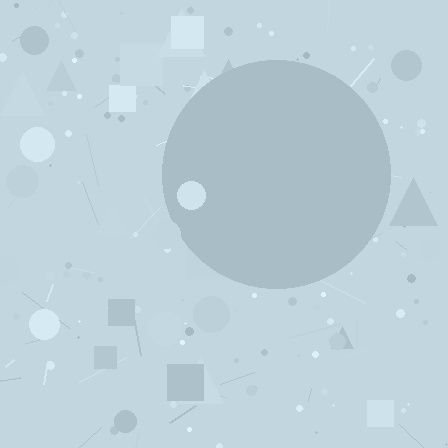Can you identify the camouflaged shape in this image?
The camouflaged shape is a circle.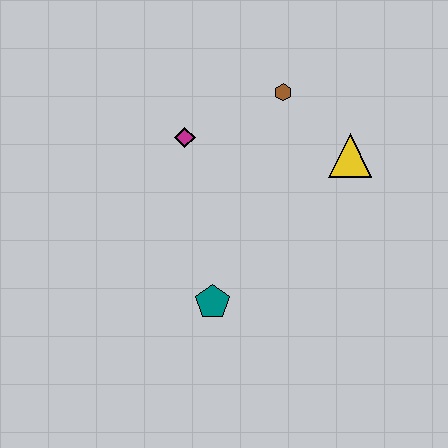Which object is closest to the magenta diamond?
The brown hexagon is closest to the magenta diamond.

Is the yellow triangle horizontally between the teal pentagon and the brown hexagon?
No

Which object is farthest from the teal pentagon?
The brown hexagon is farthest from the teal pentagon.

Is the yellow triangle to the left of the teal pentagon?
No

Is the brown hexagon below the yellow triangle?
No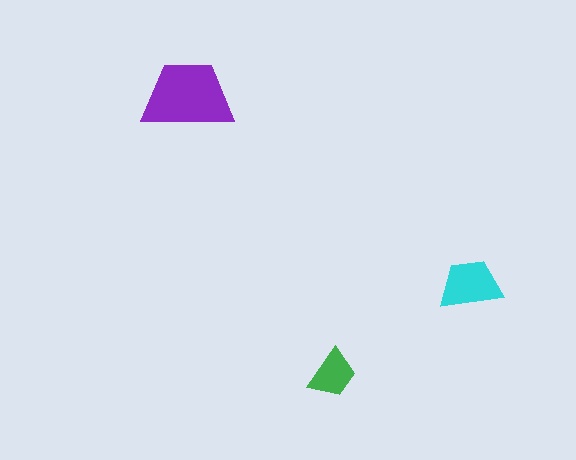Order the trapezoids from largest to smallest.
the purple one, the cyan one, the green one.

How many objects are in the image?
There are 3 objects in the image.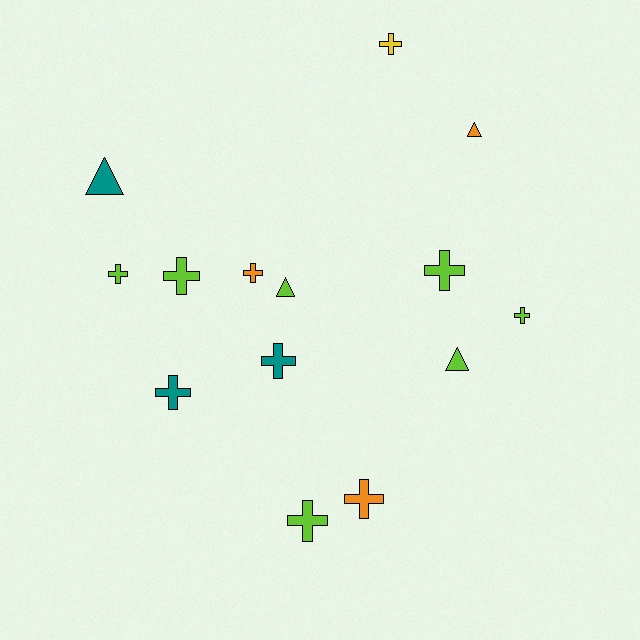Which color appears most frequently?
Lime, with 7 objects.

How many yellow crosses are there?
There is 1 yellow cross.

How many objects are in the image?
There are 14 objects.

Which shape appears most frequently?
Cross, with 10 objects.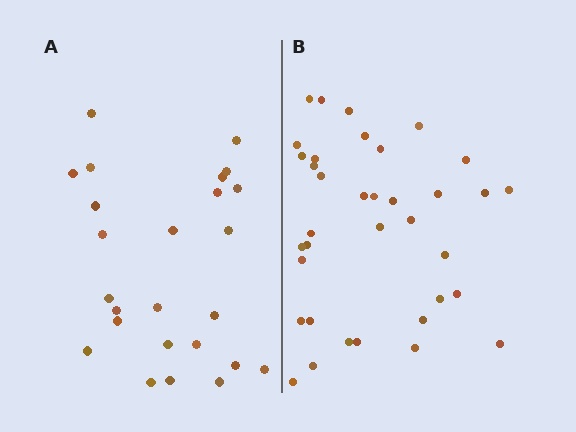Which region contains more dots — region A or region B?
Region B (the right region) has more dots.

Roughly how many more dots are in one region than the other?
Region B has roughly 12 or so more dots than region A.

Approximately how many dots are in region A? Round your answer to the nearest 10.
About 20 dots. (The exact count is 25, which rounds to 20.)